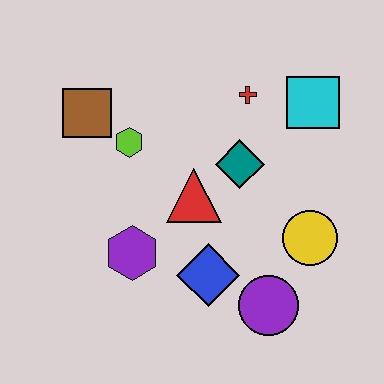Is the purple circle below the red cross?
Yes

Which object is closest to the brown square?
The lime hexagon is closest to the brown square.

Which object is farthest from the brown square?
The purple circle is farthest from the brown square.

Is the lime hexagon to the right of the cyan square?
No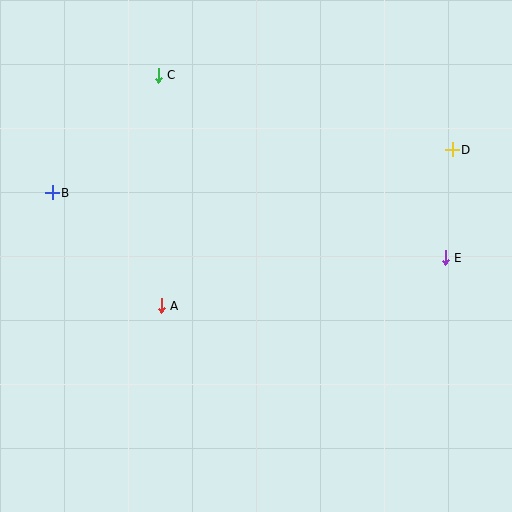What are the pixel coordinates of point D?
Point D is at (452, 150).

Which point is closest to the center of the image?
Point A at (161, 306) is closest to the center.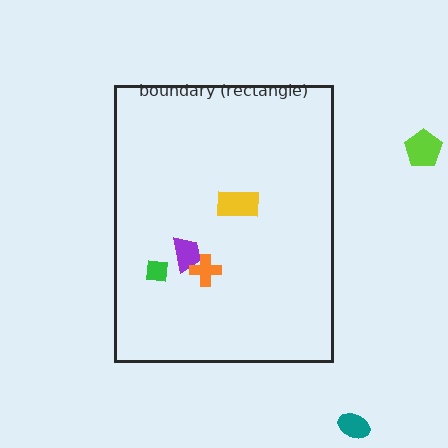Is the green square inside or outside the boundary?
Inside.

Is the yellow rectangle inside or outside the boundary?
Inside.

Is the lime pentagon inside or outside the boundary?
Outside.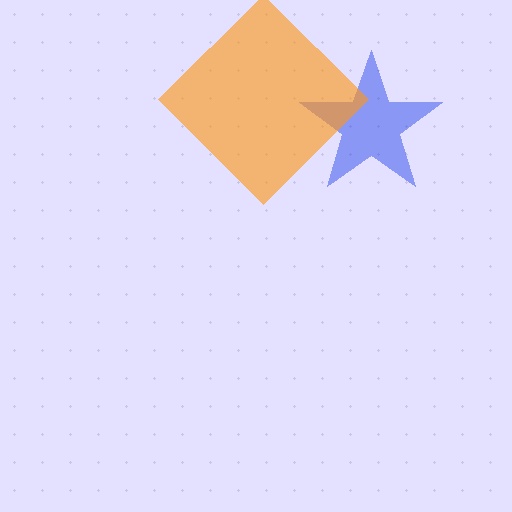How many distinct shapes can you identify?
There are 2 distinct shapes: a blue star, an orange diamond.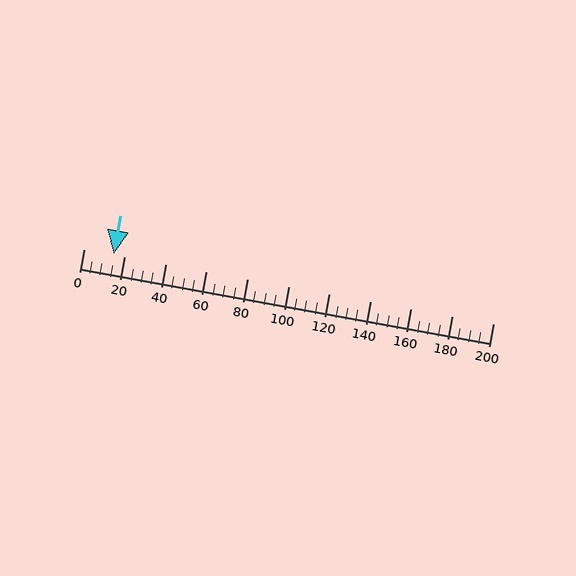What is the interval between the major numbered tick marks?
The major tick marks are spaced 20 units apart.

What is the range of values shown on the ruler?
The ruler shows values from 0 to 200.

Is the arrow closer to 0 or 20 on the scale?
The arrow is closer to 20.